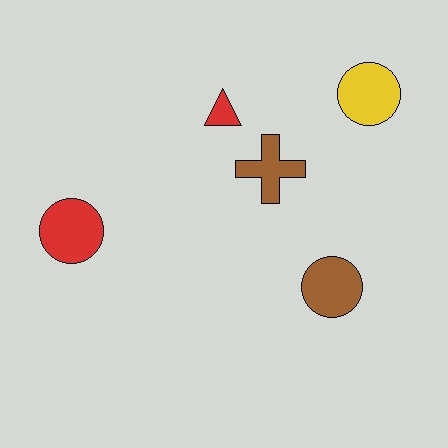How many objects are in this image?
There are 5 objects.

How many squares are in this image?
There are no squares.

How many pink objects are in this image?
There are no pink objects.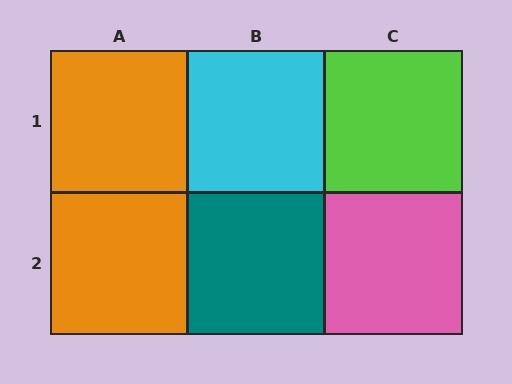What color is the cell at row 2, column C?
Pink.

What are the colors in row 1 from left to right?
Orange, cyan, lime.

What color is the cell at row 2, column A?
Orange.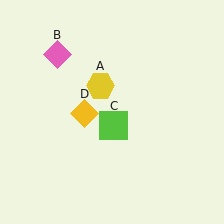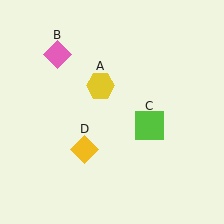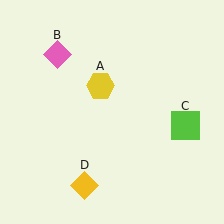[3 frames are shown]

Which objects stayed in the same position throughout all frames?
Yellow hexagon (object A) and pink diamond (object B) remained stationary.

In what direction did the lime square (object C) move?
The lime square (object C) moved right.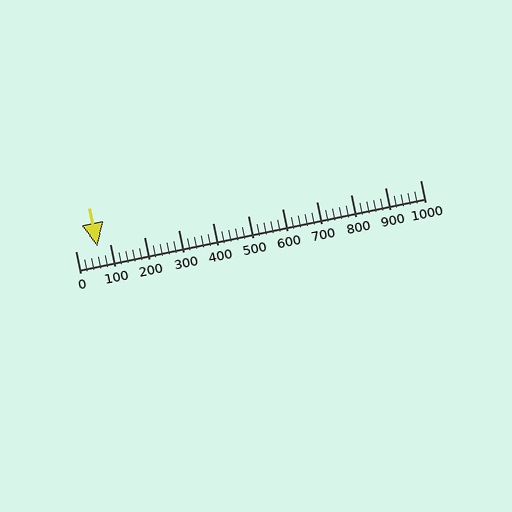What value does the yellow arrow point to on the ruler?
The yellow arrow points to approximately 65.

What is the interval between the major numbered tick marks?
The major tick marks are spaced 100 units apart.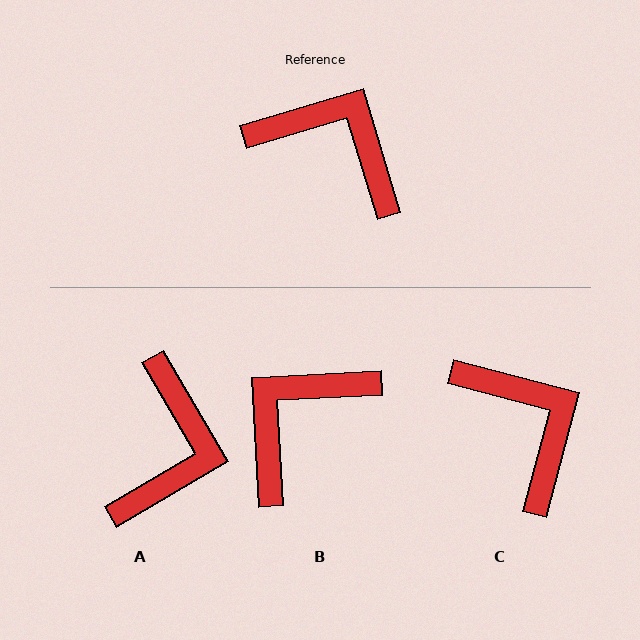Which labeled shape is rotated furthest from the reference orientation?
B, about 77 degrees away.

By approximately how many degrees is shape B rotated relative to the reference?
Approximately 77 degrees counter-clockwise.